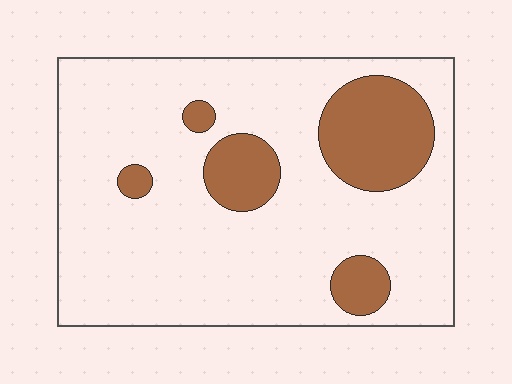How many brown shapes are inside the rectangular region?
5.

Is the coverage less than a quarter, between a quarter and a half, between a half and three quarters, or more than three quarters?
Less than a quarter.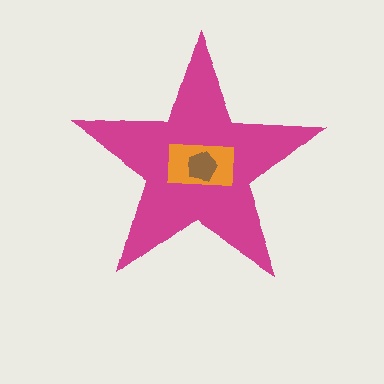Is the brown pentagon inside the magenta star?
Yes.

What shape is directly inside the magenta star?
The orange rectangle.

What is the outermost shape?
The magenta star.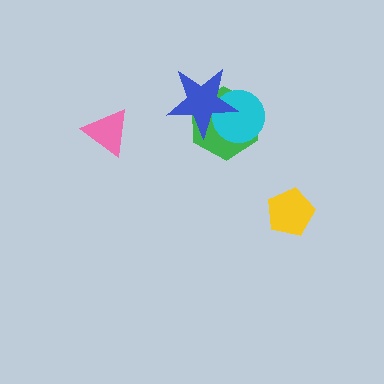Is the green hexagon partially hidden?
Yes, it is partially covered by another shape.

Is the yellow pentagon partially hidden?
No, no other shape covers it.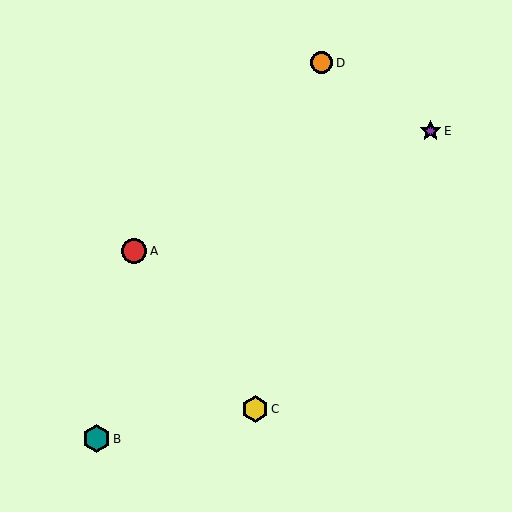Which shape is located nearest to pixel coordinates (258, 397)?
The yellow hexagon (labeled C) at (255, 409) is nearest to that location.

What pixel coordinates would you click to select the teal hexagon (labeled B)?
Click at (96, 439) to select the teal hexagon B.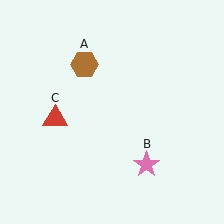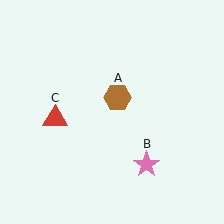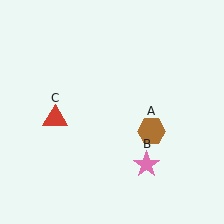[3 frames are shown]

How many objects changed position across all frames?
1 object changed position: brown hexagon (object A).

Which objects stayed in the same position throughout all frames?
Pink star (object B) and red triangle (object C) remained stationary.